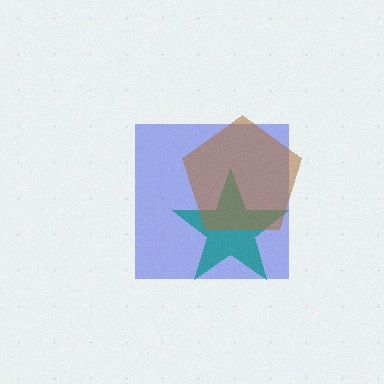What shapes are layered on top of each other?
The layered shapes are: a blue square, a teal star, a brown pentagon.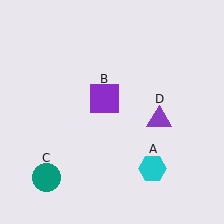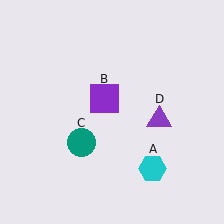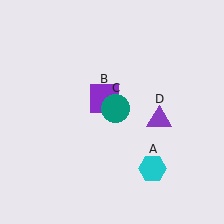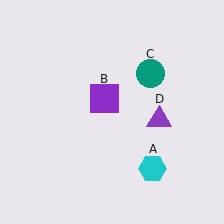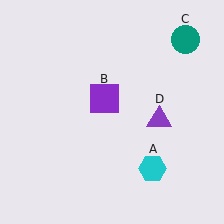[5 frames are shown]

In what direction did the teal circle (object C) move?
The teal circle (object C) moved up and to the right.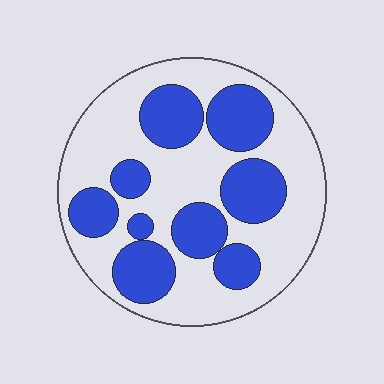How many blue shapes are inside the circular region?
9.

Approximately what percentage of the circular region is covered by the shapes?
Approximately 40%.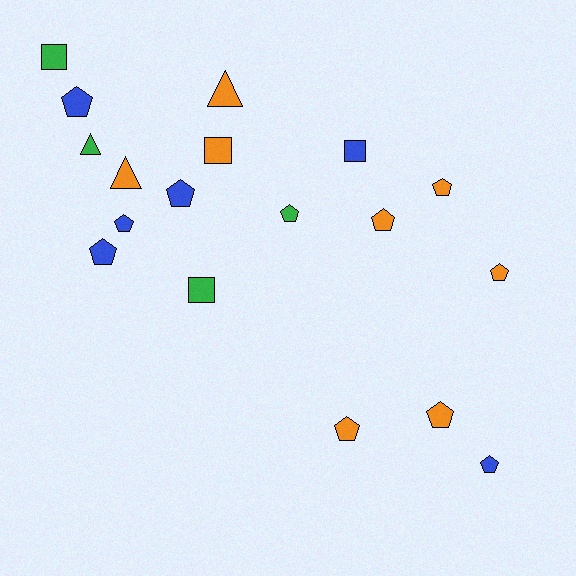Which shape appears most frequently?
Pentagon, with 11 objects.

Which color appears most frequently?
Orange, with 8 objects.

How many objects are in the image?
There are 18 objects.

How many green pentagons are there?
There is 1 green pentagon.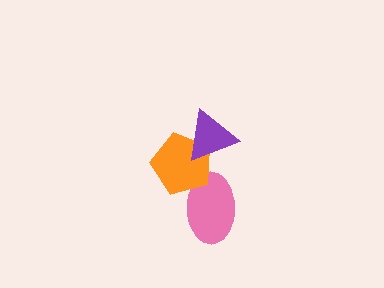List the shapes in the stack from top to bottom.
From top to bottom: the purple triangle, the orange pentagon, the pink ellipse.